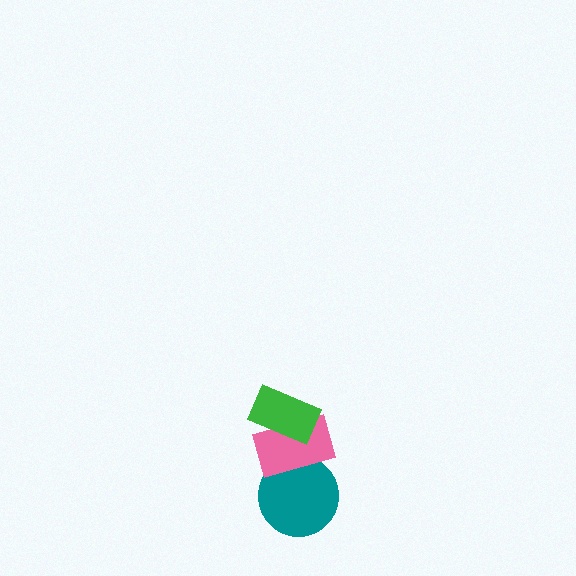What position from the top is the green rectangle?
The green rectangle is 1st from the top.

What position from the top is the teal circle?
The teal circle is 3rd from the top.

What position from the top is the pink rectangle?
The pink rectangle is 2nd from the top.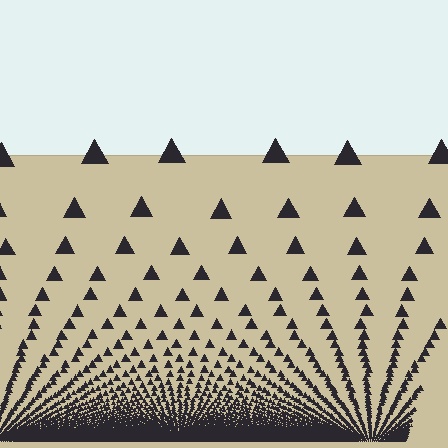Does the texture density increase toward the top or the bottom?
Density increases toward the bottom.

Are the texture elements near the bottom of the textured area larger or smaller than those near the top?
Smaller. The gradient is inverted — elements near the bottom are smaller and denser.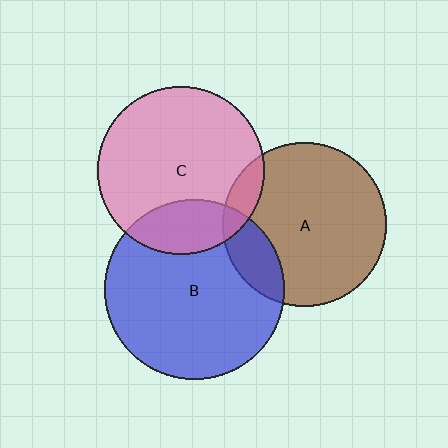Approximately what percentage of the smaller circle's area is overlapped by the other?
Approximately 10%.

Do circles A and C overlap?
Yes.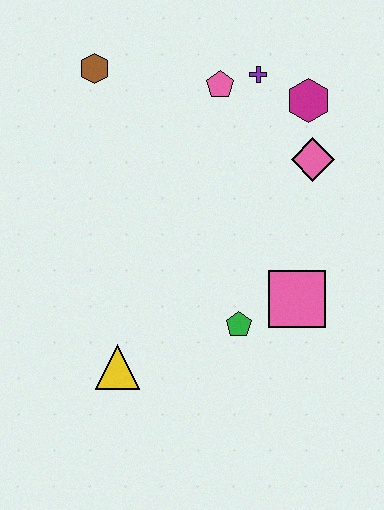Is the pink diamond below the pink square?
No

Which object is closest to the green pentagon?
The pink square is closest to the green pentagon.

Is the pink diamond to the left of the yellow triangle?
No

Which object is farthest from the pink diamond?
The yellow triangle is farthest from the pink diamond.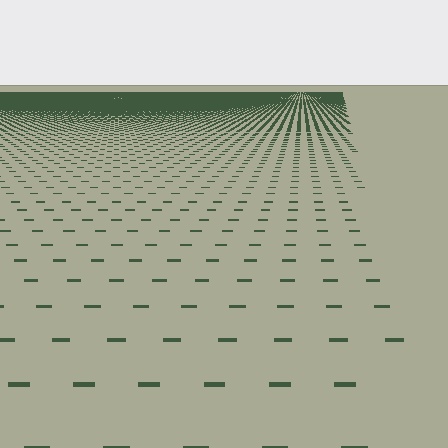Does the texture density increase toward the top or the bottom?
Density increases toward the top.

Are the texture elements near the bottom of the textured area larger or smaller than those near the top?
Larger. Near the bottom, elements are closer to the viewer and appear at a bigger on-screen size.